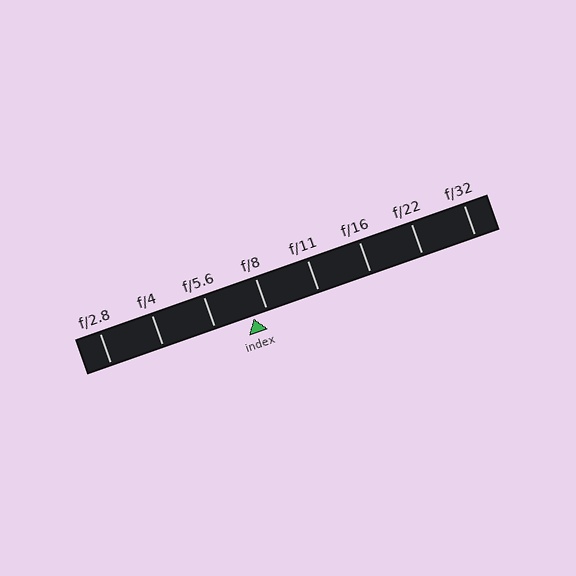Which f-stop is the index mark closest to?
The index mark is closest to f/8.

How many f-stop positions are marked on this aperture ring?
There are 8 f-stop positions marked.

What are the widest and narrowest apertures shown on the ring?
The widest aperture shown is f/2.8 and the narrowest is f/32.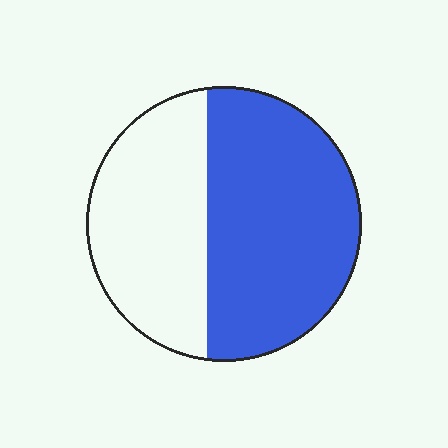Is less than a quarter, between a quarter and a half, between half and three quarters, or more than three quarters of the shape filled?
Between half and three quarters.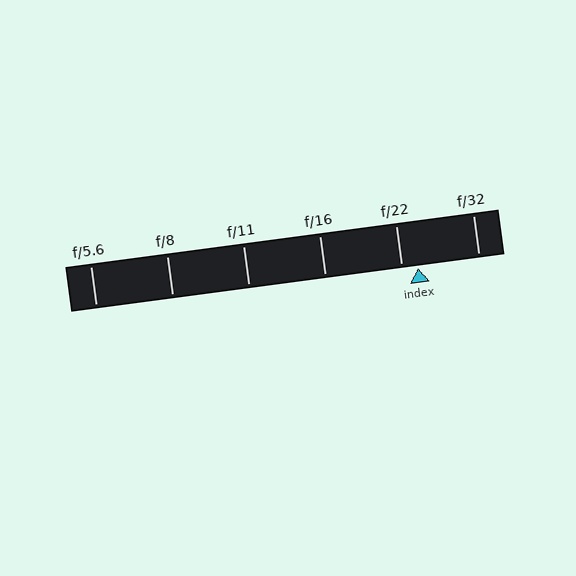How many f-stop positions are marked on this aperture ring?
There are 6 f-stop positions marked.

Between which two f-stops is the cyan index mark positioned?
The index mark is between f/22 and f/32.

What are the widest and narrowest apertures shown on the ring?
The widest aperture shown is f/5.6 and the narrowest is f/32.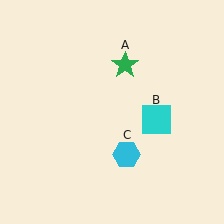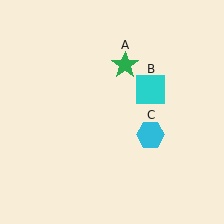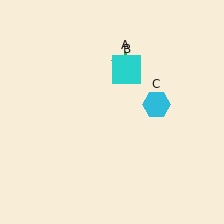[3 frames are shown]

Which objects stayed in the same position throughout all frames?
Green star (object A) remained stationary.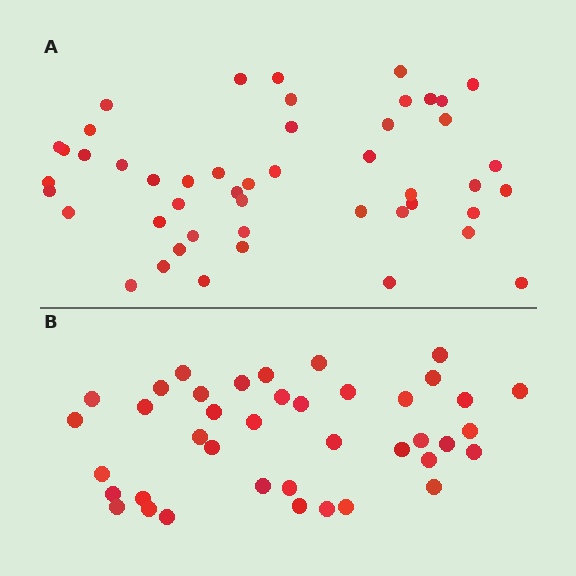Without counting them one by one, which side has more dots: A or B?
Region A (the top region) has more dots.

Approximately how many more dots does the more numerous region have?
Region A has roughly 8 or so more dots than region B.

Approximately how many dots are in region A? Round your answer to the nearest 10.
About 50 dots. (The exact count is 48, which rounds to 50.)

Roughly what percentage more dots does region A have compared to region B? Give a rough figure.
About 20% more.